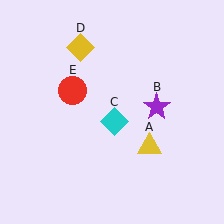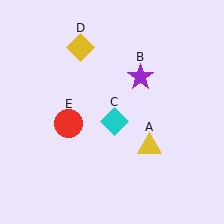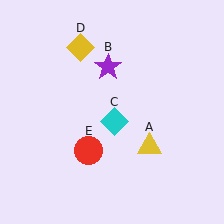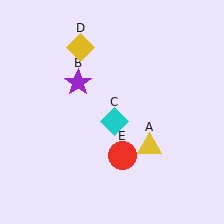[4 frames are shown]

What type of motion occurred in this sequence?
The purple star (object B), red circle (object E) rotated counterclockwise around the center of the scene.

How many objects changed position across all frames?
2 objects changed position: purple star (object B), red circle (object E).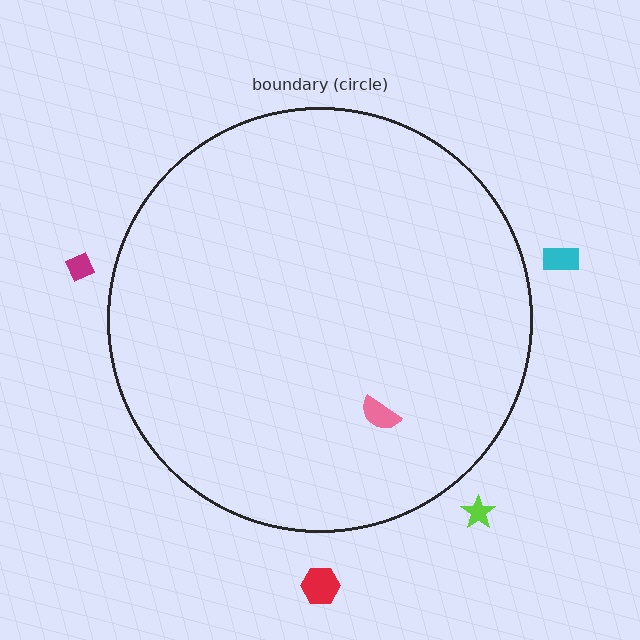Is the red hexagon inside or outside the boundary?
Outside.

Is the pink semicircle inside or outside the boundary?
Inside.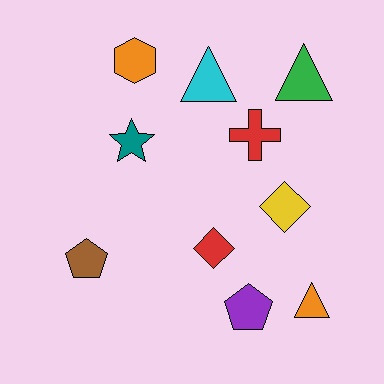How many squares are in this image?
There are no squares.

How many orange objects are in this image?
There are 2 orange objects.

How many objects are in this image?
There are 10 objects.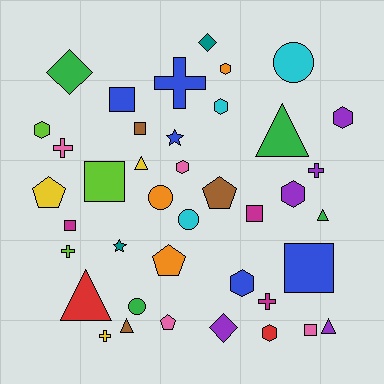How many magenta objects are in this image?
There are 3 magenta objects.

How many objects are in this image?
There are 40 objects.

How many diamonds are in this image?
There are 3 diamonds.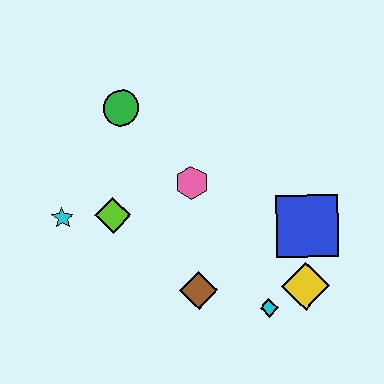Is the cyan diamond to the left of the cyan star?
No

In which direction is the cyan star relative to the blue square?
The cyan star is to the left of the blue square.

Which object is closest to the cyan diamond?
The yellow diamond is closest to the cyan diamond.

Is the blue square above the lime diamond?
No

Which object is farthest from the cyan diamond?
The green circle is farthest from the cyan diamond.